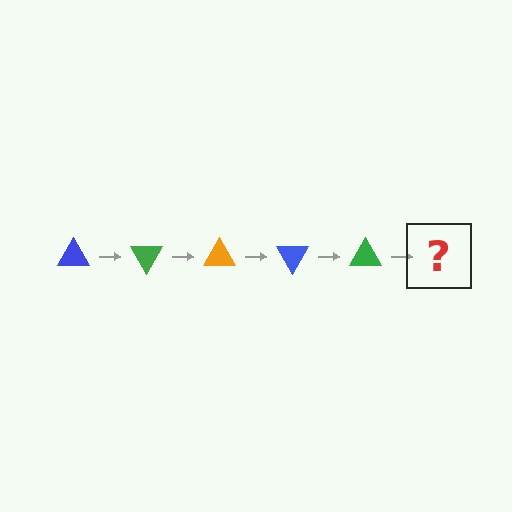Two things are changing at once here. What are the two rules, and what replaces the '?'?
The two rules are that it rotates 60 degrees each step and the color cycles through blue, green, and orange. The '?' should be an orange triangle, rotated 300 degrees from the start.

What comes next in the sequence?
The next element should be an orange triangle, rotated 300 degrees from the start.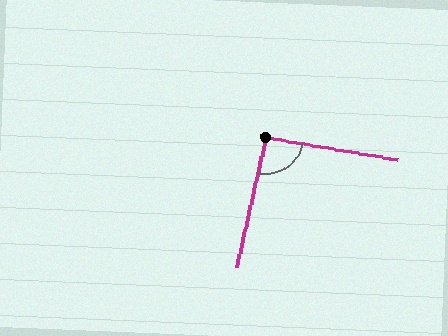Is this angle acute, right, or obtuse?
It is approximately a right angle.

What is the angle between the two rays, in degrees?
Approximately 93 degrees.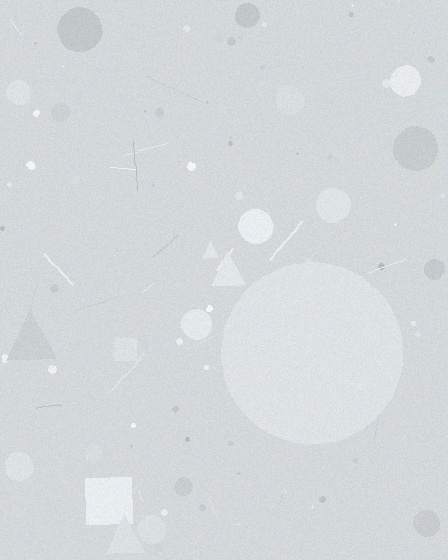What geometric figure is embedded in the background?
A circle is embedded in the background.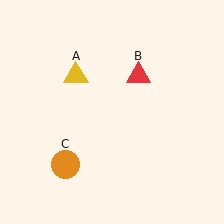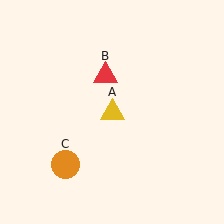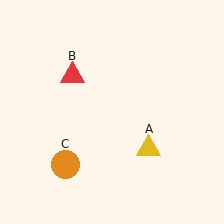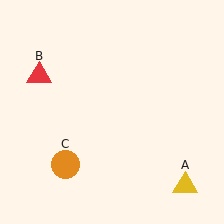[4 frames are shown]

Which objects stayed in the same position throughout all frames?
Orange circle (object C) remained stationary.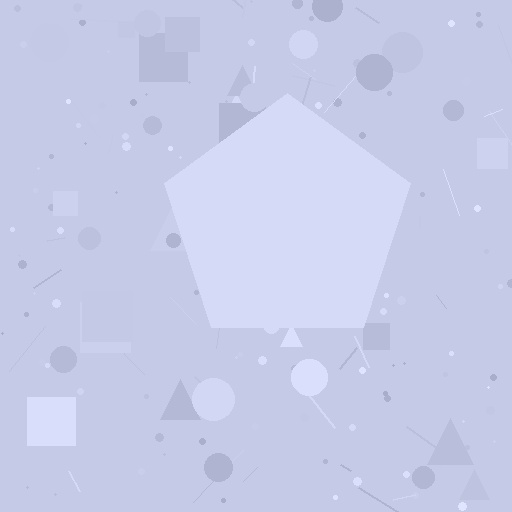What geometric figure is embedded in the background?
A pentagon is embedded in the background.